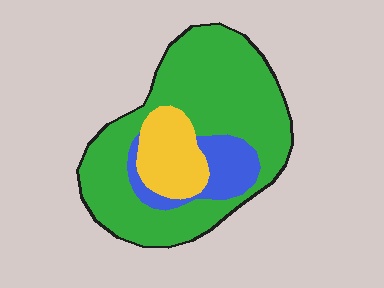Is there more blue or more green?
Green.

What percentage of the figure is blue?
Blue takes up about one eighth (1/8) of the figure.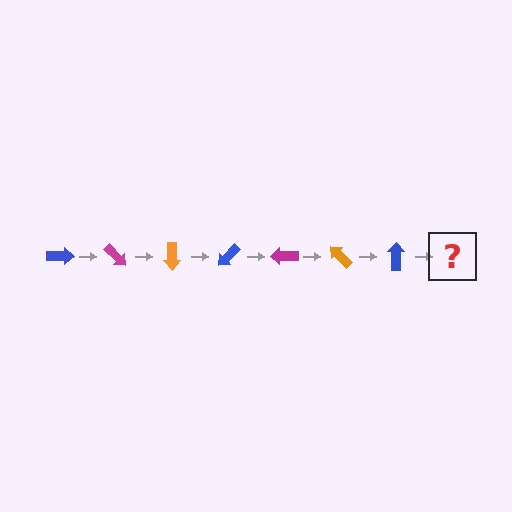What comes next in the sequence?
The next element should be a magenta arrow, rotated 315 degrees from the start.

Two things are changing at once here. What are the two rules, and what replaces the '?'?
The two rules are that it rotates 45 degrees each step and the color cycles through blue, magenta, and orange. The '?' should be a magenta arrow, rotated 315 degrees from the start.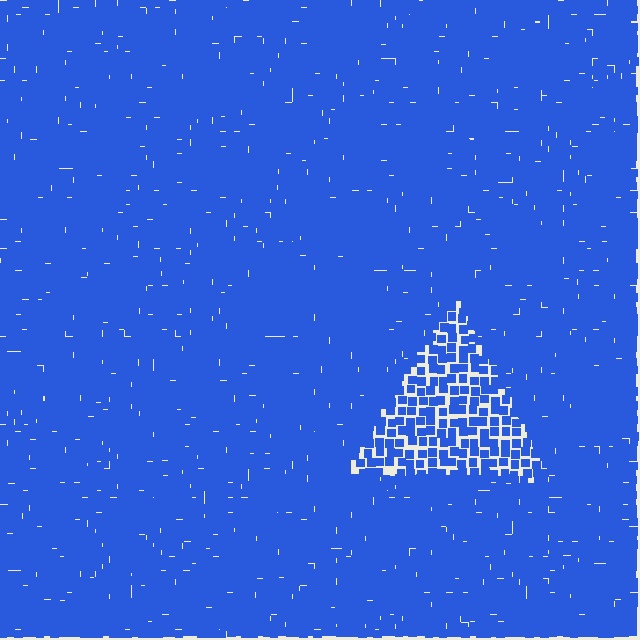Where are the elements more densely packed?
The elements are more densely packed outside the triangle boundary.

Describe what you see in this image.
The image contains small blue elements arranged at two different densities. A triangle-shaped region is visible where the elements are less densely packed than the surrounding area.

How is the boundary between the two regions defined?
The boundary is defined by a change in element density (approximately 2.0x ratio). All elements are the same color, size, and shape.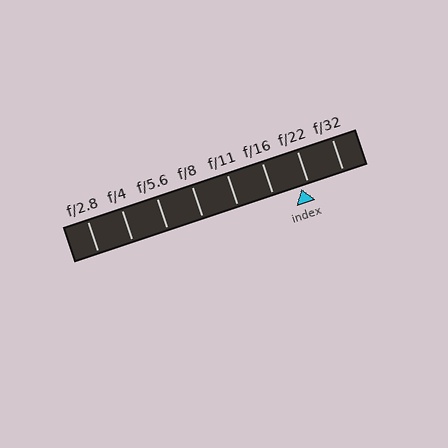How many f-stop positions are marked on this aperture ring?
There are 8 f-stop positions marked.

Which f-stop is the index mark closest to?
The index mark is closest to f/22.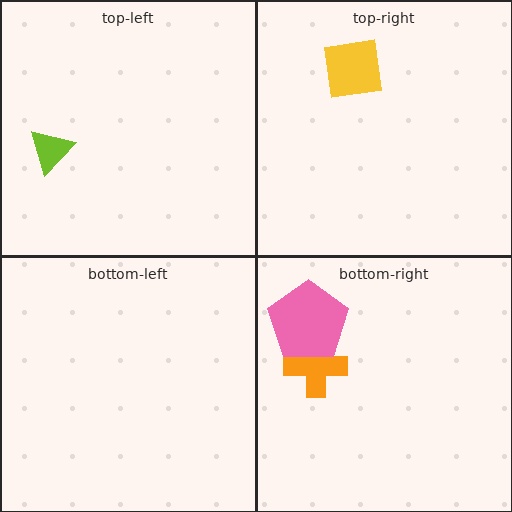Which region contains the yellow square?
The top-right region.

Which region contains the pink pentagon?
The bottom-right region.